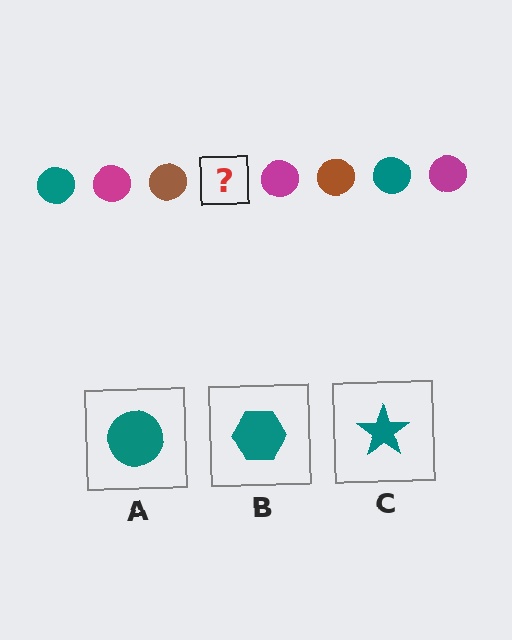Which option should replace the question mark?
Option A.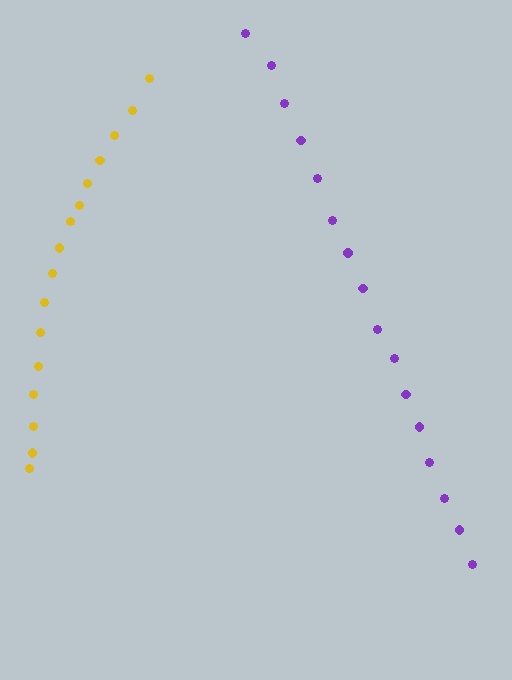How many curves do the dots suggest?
There are 2 distinct paths.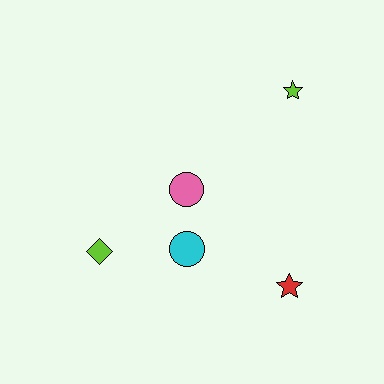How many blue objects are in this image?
There are no blue objects.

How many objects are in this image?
There are 5 objects.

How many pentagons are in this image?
There are no pentagons.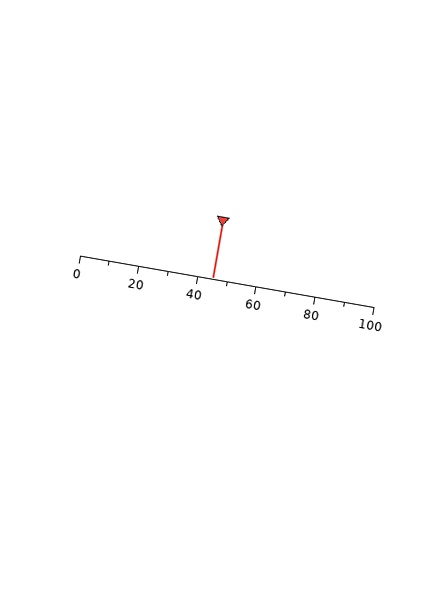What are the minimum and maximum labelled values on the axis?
The axis runs from 0 to 100.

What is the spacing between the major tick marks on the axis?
The major ticks are spaced 20 apart.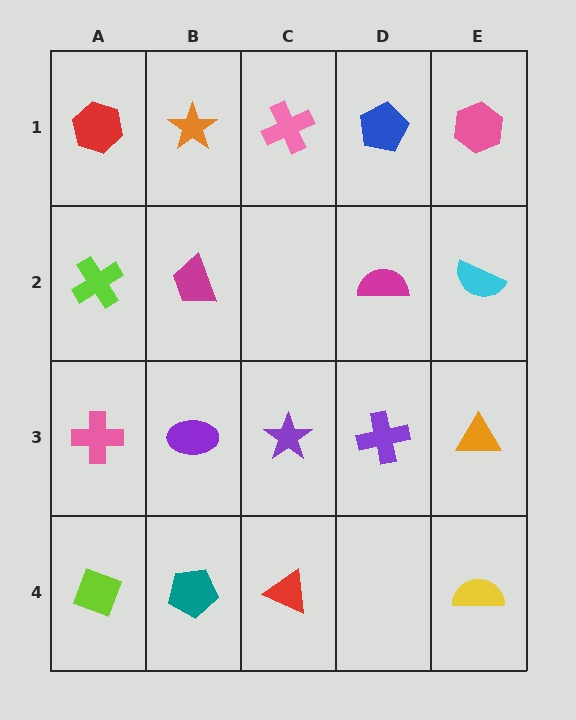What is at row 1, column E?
A pink hexagon.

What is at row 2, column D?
A magenta semicircle.